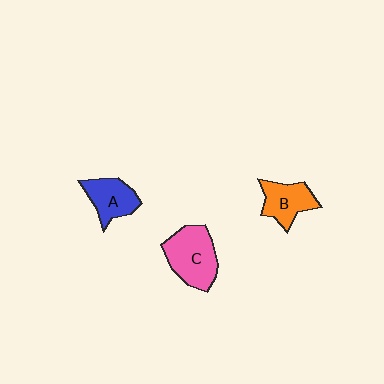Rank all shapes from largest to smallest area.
From largest to smallest: C (pink), A (blue), B (orange).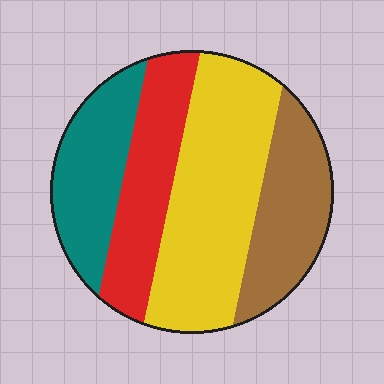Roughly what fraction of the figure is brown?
Brown covers about 20% of the figure.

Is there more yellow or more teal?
Yellow.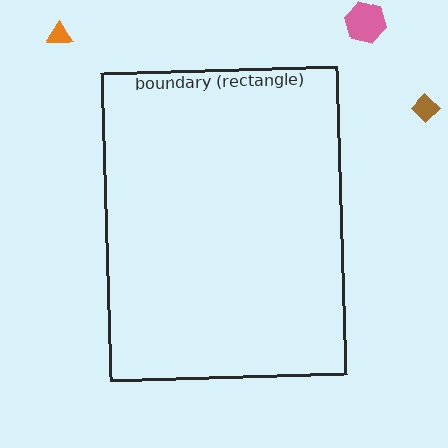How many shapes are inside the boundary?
0 inside, 3 outside.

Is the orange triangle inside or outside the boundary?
Outside.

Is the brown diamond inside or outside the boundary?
Outside.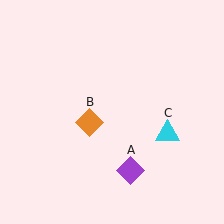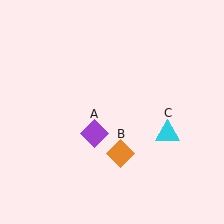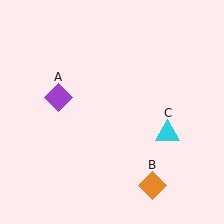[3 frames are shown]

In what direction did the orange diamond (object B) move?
The orange diamond (object B) moved down and to the right.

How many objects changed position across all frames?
2 objects changed position: purple diamond (object A), orange diamond (object B).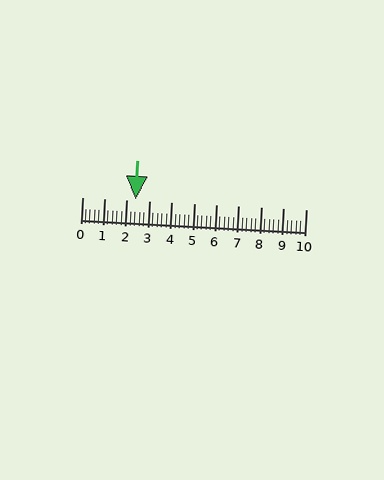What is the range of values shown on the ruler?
The ruler shows values from 0 to 10.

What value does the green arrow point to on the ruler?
The green arrow points to approximately 2.4.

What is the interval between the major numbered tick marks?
The major tick marks are spaced 1 units apart.